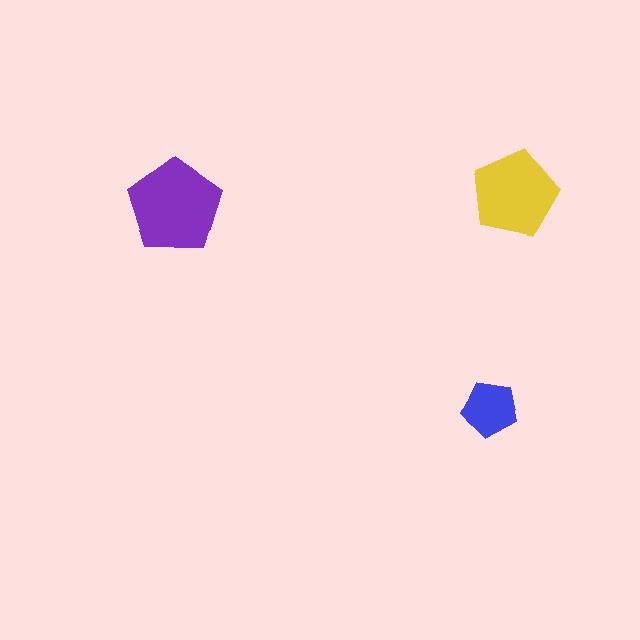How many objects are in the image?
There are 3 objects in the image.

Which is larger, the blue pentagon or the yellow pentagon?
The yellow one.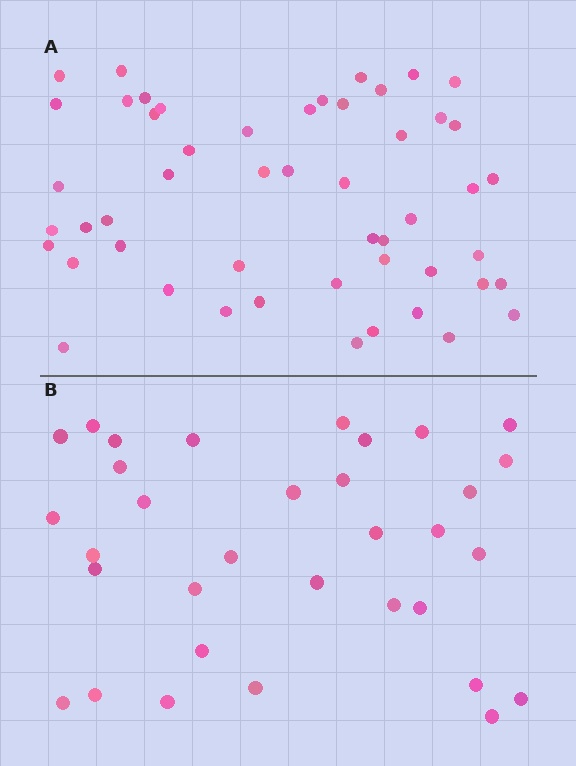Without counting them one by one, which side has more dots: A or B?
Region A (the top region) has more dots.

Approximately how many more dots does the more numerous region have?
Region A has approximately 20 more dots than region B.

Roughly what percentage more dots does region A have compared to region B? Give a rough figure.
About 55% more.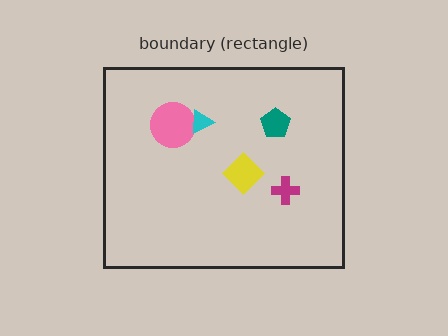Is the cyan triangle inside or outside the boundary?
Inside.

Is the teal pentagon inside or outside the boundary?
Inside.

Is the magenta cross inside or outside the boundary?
Inside.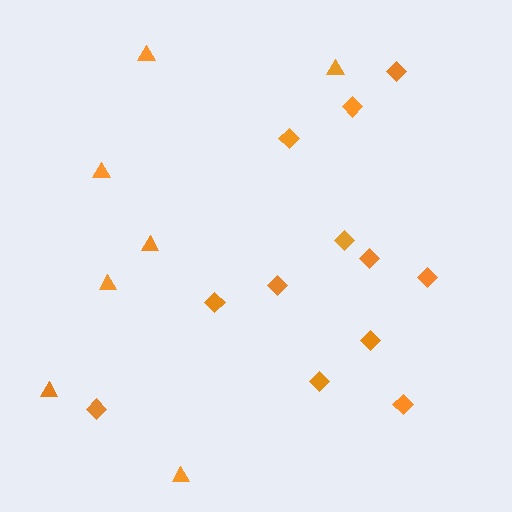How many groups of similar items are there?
There are 2 groups: one group of triangles (7) and one group of diamonds (12).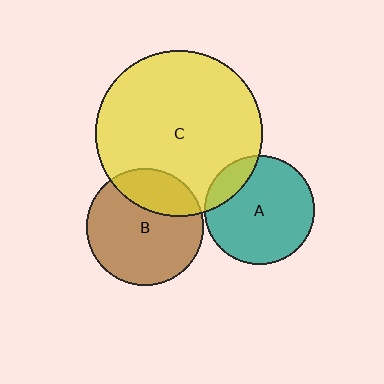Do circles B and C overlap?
Yes.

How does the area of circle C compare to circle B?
Approximately 2.0 times.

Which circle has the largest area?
Circle C (yellow).